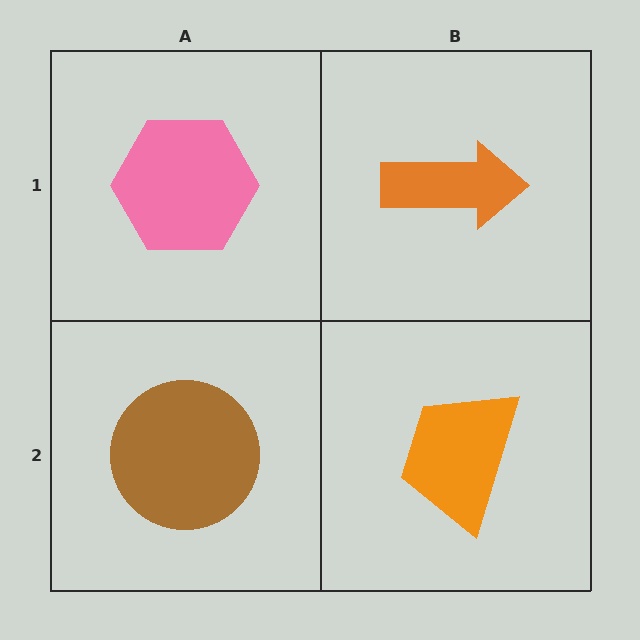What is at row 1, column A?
A pink hexagon.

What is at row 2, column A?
A brown circle.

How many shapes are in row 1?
2 shapes.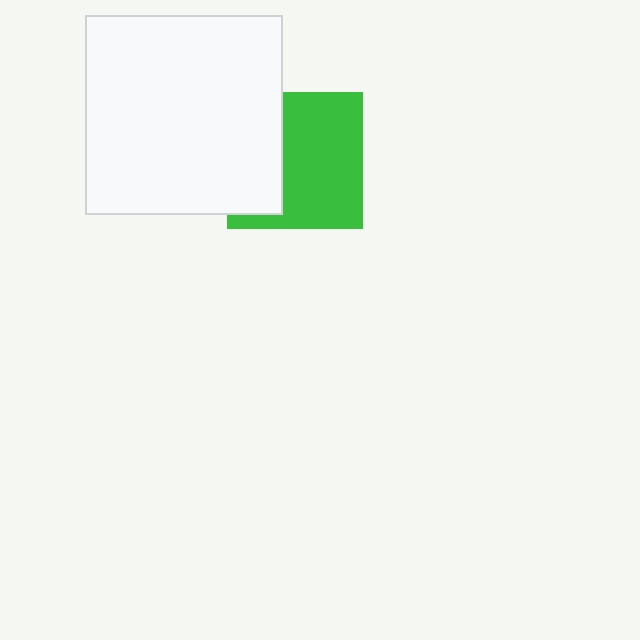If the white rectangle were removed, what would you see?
You would see the complete green square.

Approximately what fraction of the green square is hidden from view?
Roughly 37% of the green square is hidden behind the white rectangle.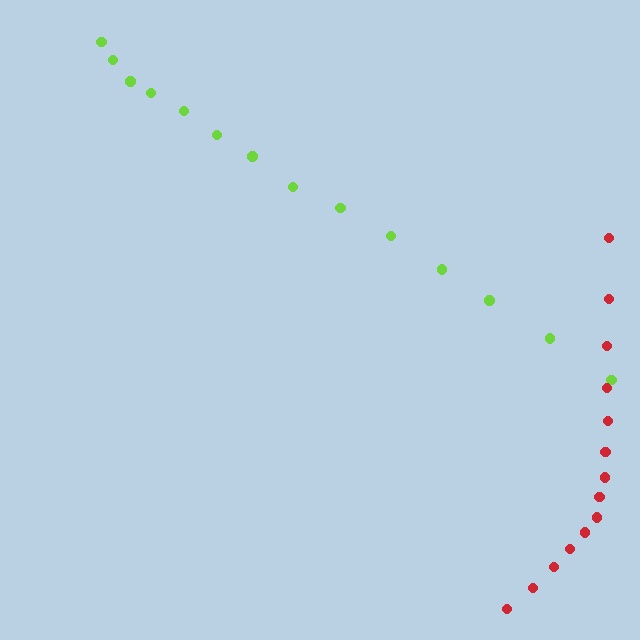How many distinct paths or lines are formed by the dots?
There are 2 distinct paths.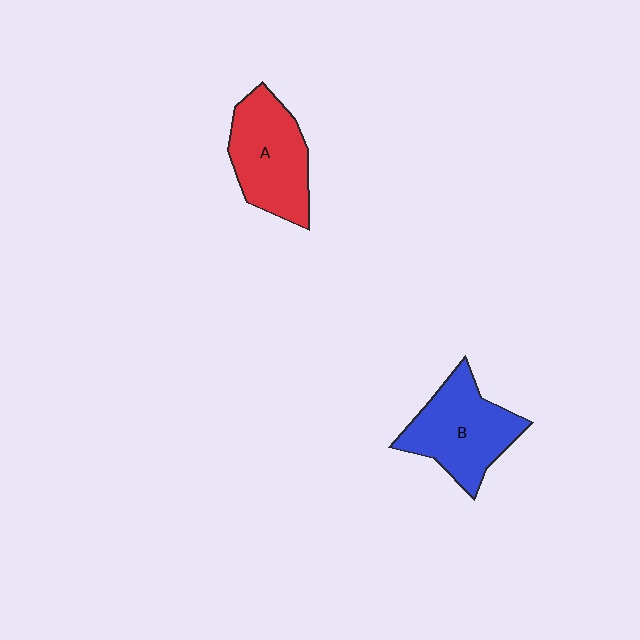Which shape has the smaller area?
Shape A (red).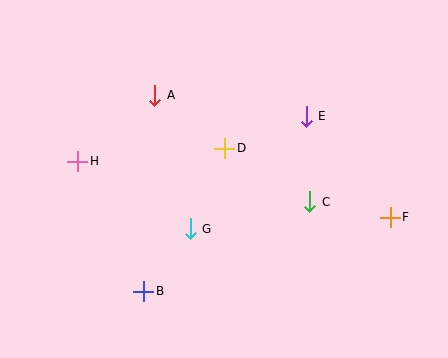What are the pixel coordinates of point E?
Point E is at (306, 116).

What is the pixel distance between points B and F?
The distance between B and F is 257 pixels.